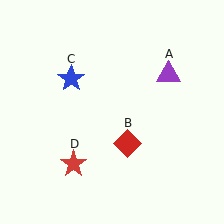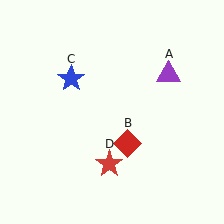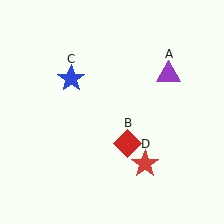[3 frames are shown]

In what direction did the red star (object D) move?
The red star (object D) moved right.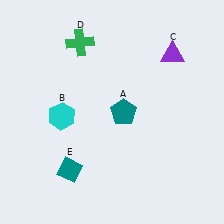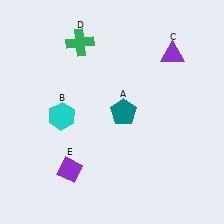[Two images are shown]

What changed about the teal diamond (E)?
In Image 1, E is teal. In Image 2, it changed to purple.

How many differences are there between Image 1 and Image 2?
There is 1 difference between the two images.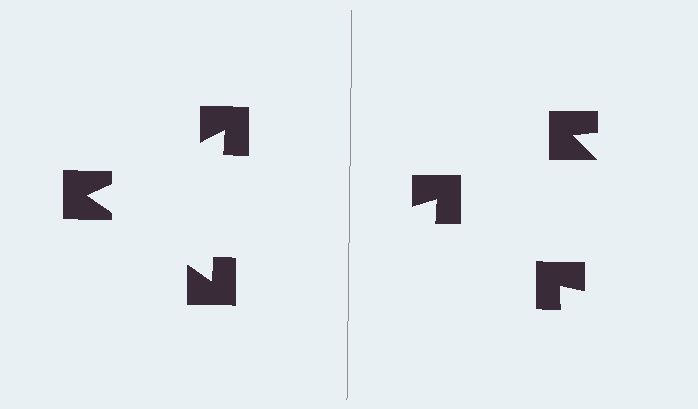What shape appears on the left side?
An illusory triangle.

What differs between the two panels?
The notched squares are positioned identically on both sides; only the wedge orientations differ. On the left they align to a triangle; on the right they are misaligned.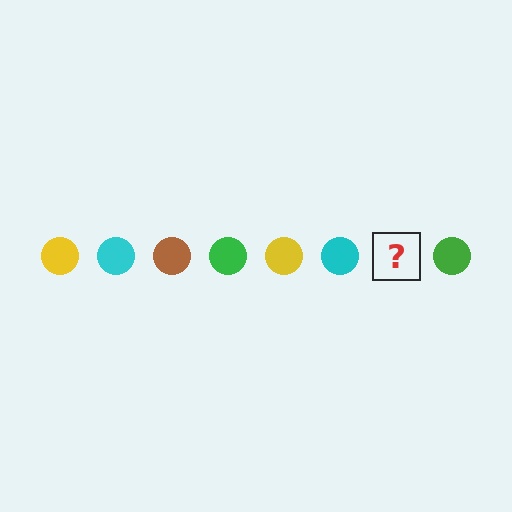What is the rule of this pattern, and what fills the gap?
The rule is that the pattern cycles through yellow, cyan, brown, green circles. The gap should be filled with a brown circle.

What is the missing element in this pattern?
The missing element is a brown circle.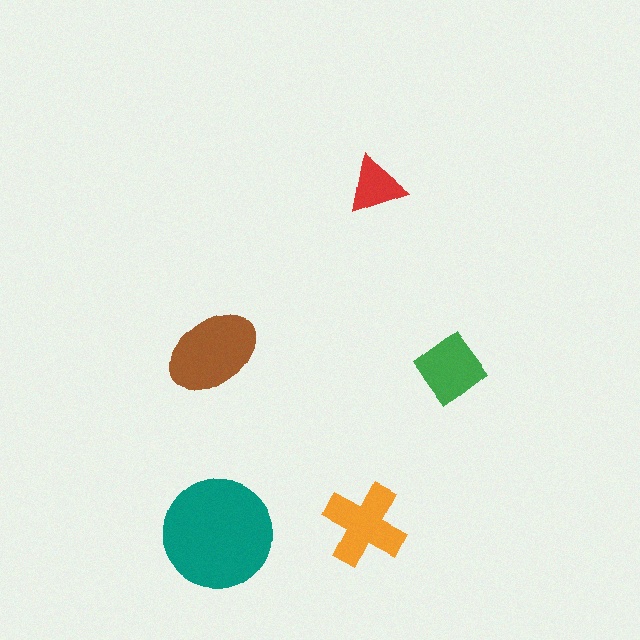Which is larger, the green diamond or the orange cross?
The orange cross.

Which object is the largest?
The teal circle.